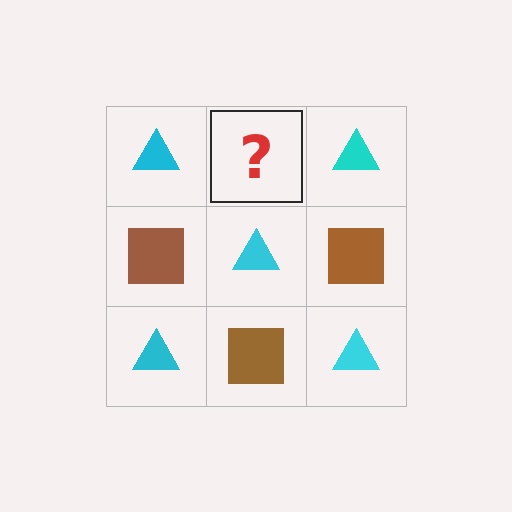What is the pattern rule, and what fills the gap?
The rule is that it alternates cyan triangle and brown square in a checkerboard pattern. The gap should be filled with a brown square.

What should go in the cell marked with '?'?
The missing cell should contain a brown square.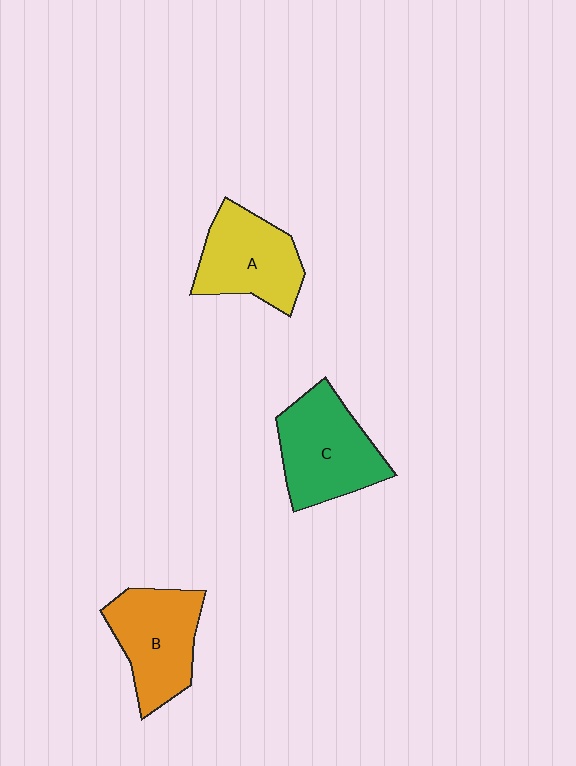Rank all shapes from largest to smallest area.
From largest to smallest: C (green), B (orange), A (yellow).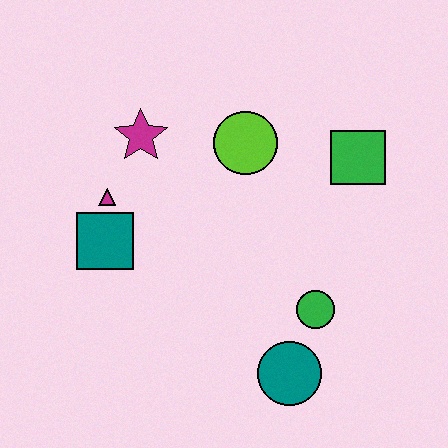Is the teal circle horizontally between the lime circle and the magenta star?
No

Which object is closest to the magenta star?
The magenta triangle is closest to the magenta star.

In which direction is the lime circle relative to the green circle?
The lime circle is above the green circle.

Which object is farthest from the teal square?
The green square is farthest from the teal square.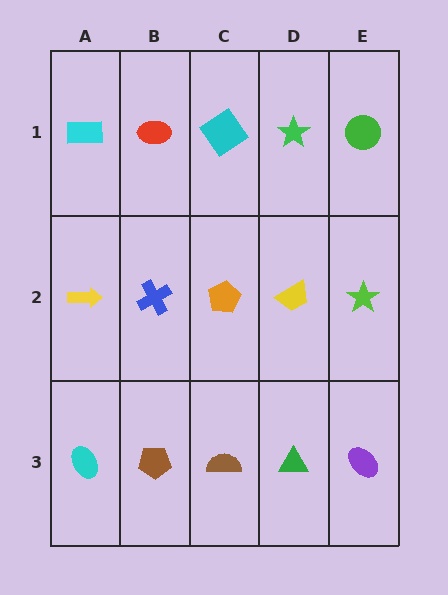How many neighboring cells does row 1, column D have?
3.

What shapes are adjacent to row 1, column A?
A yellow arrow (row 2, column A), a red ellipse (row 1, column B).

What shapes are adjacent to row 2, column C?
A cyan diamond (row 1, column C), a brown semicircle (row 3, column C), a blue cross (row 2, column B), a yellow trapezoid (row 2, column D).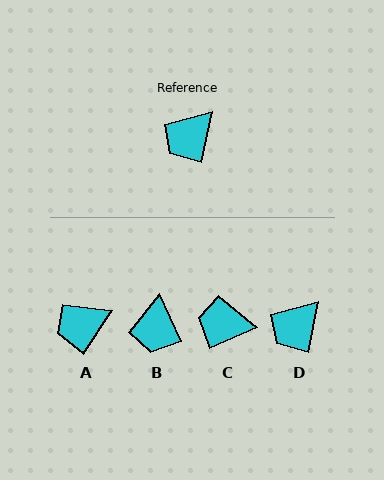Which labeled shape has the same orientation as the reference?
D.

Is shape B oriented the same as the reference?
No, it is off by about 36 degrees.